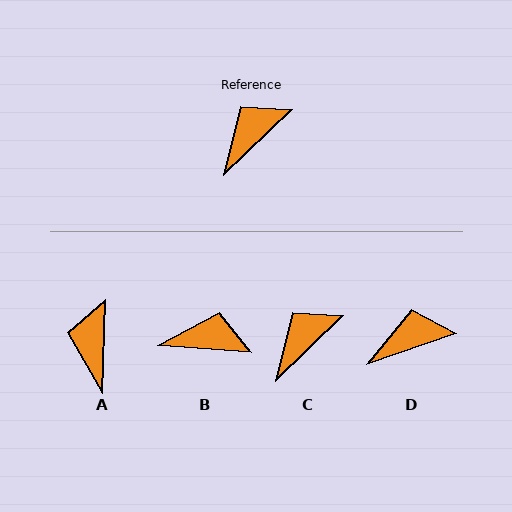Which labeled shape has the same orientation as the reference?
C.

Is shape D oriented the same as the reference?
No, it is off by about 25 degrees.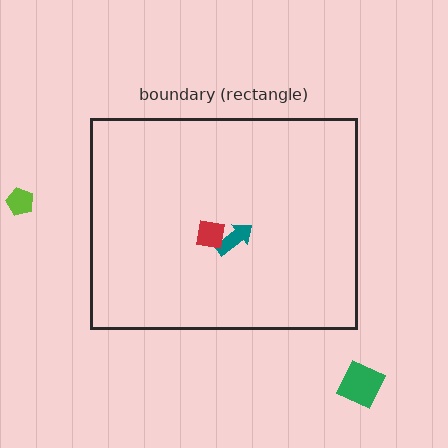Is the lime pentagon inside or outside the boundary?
Outside.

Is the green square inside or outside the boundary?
Outside.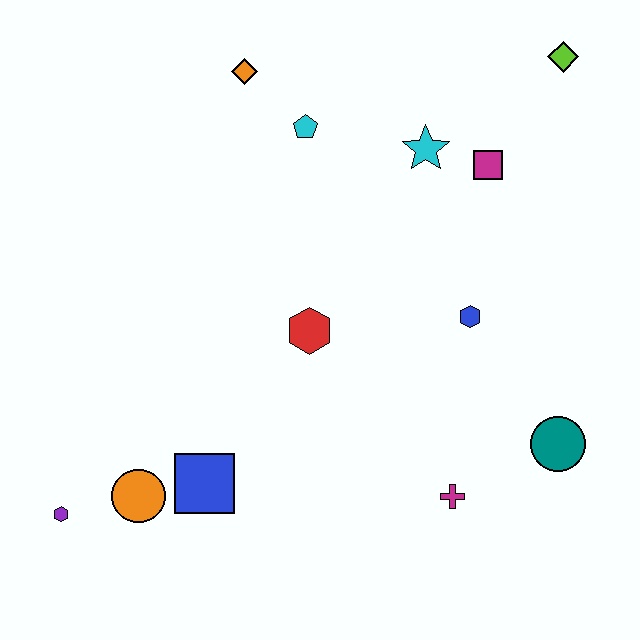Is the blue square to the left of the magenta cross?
Yes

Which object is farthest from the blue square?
The lime diamond is farthest from the blue square.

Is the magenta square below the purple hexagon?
No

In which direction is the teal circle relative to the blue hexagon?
The teal circle is below the blue hexagon.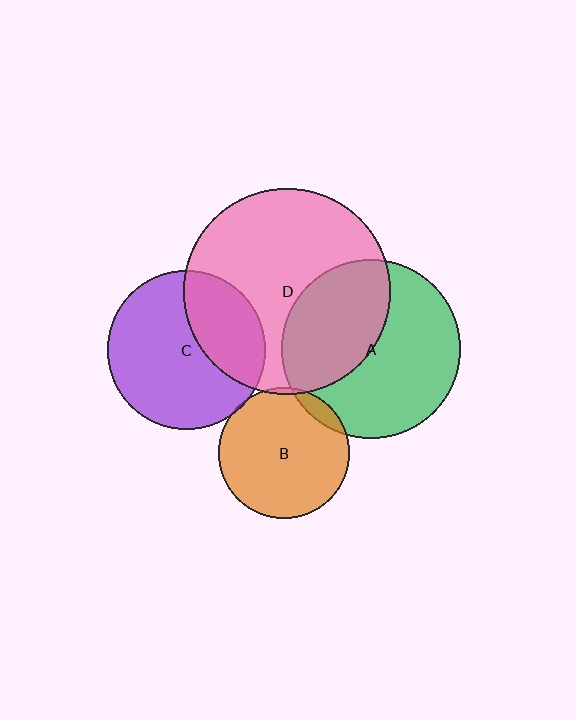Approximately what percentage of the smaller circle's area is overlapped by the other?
Approximately 5%.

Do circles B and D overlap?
Yes.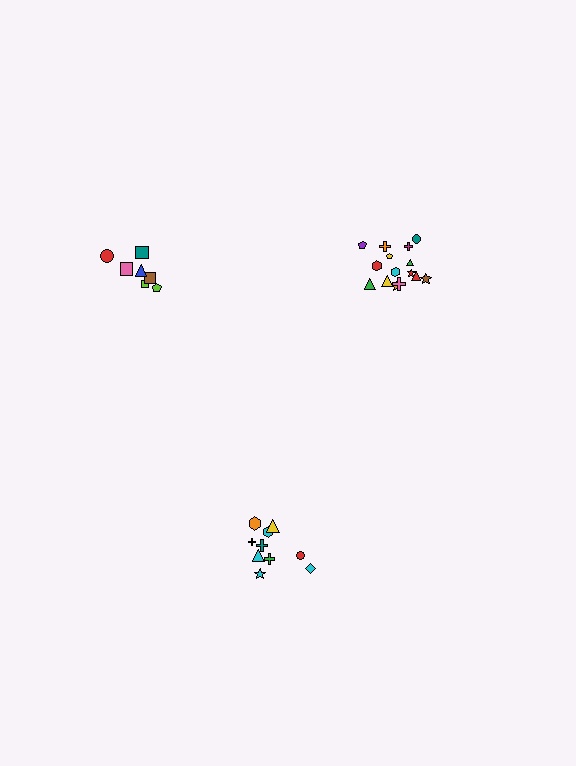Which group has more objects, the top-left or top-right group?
The top-right group.